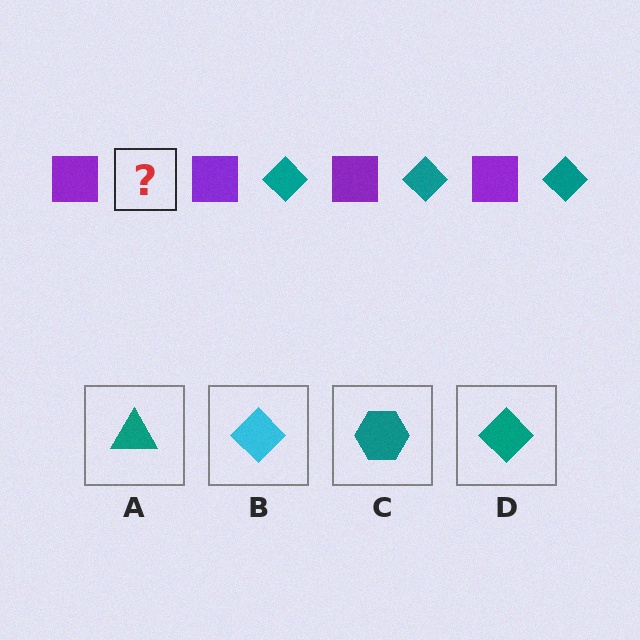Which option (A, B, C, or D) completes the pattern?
D.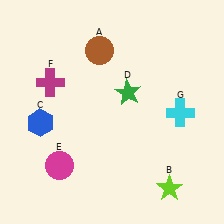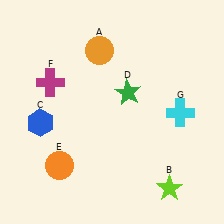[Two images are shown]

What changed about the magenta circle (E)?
In Image 1, E is magenta. In Image 2, it changed to orange.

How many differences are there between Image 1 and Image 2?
There are 2 differences between the two images.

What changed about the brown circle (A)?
In Image 1, A is brown. In Image 2, it changed to orange.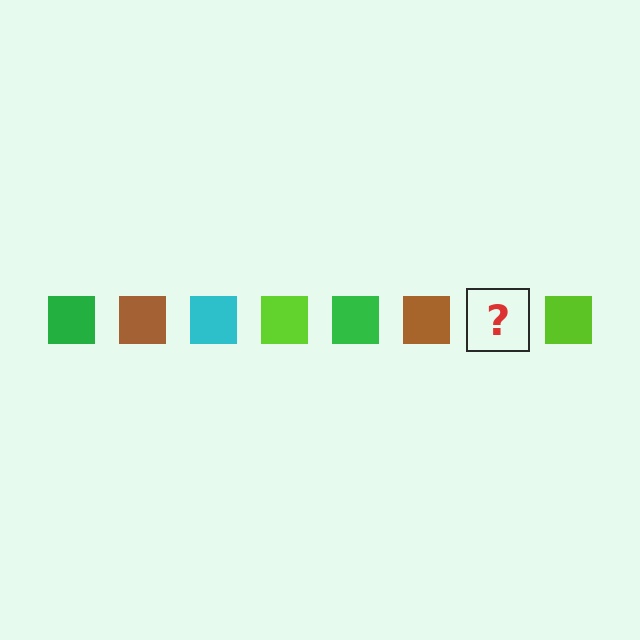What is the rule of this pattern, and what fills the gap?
The rule is that the pattern cycles through green, brown, cyan, lime squares. The gap should be filled with a cyan square.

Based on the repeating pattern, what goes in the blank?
The blank should be a cyan square.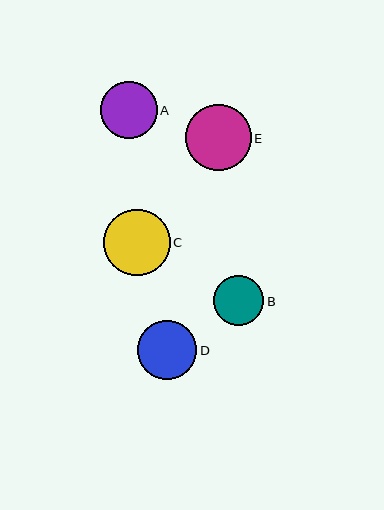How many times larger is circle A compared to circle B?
Circle A is approximately 1.1 times the size of circle B.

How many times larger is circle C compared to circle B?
Circle C is approximately 1.3 times the size of circle B.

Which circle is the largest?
Circle C is the largest with a size of approximately 66 pixels.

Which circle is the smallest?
Circle B is the smallest with a size of approximately 50 pixels.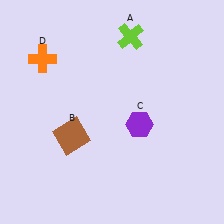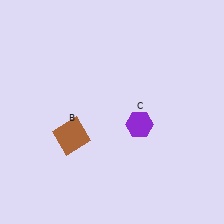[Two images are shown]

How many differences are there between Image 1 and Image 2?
There are 2 differences between the two images.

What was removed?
The orange cross (D), the lime cross (A) were removed in Image 2.